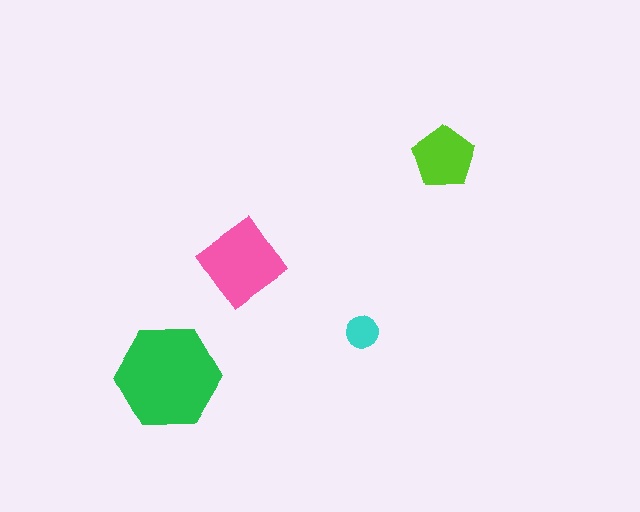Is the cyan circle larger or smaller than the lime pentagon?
Smaller.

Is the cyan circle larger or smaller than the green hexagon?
Smaller.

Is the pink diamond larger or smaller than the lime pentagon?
Larger.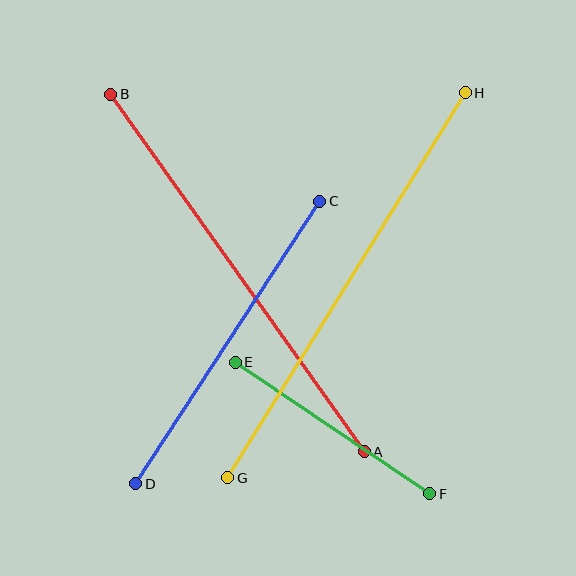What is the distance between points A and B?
The distance is approximately 438 pixels.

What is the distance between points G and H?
The distance is approximately 452 pixels.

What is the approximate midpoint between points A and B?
The midpoint is at approximately (237, 273) pixels.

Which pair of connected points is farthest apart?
Points G and H are farthest apart.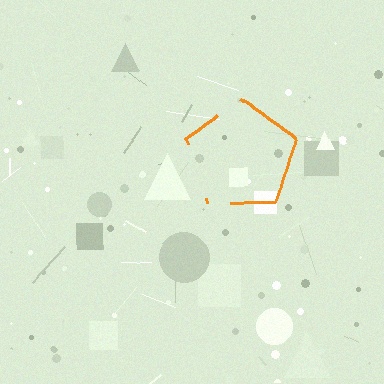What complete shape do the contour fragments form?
The contour fragments form a pentagon.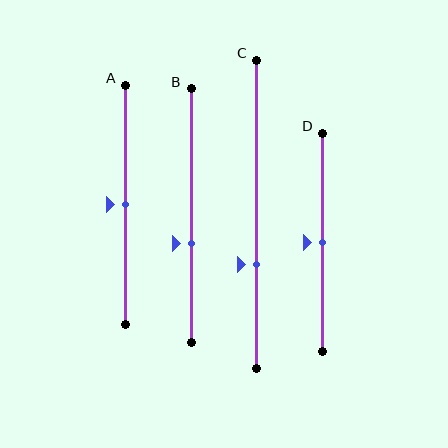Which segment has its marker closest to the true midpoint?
Segment A has its marker closest to the true midpoint.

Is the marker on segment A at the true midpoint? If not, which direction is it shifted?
Yes, the marker on segment A is at the true midpoint.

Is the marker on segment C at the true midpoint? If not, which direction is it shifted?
No, the marker on segment C is shifted downward by about 16% of the segment length.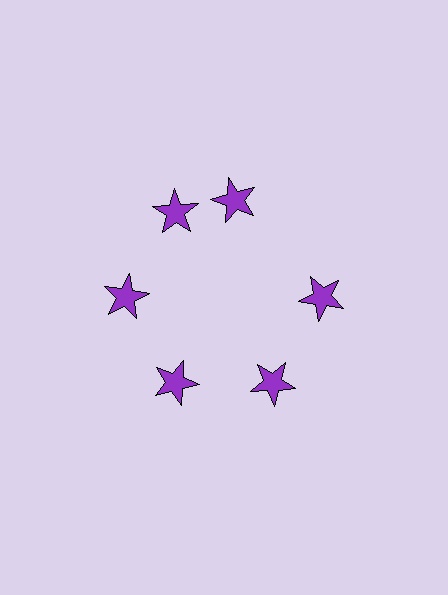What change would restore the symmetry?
The symmetry would be restored by rotating it back into even spacing with its neighbors so that all 6 stars sit at equal angles and equal distance from the center.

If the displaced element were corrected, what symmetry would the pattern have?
It would have 6-fold rotational symmetry — the pattern would map onto itself every 60 degrees.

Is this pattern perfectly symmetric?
No. The 6 purple stars are arranged in a ring, but one element near the 1 o'clock position is rotated out of alignment along the ring, breaking the 6-fold rotational symmetry.